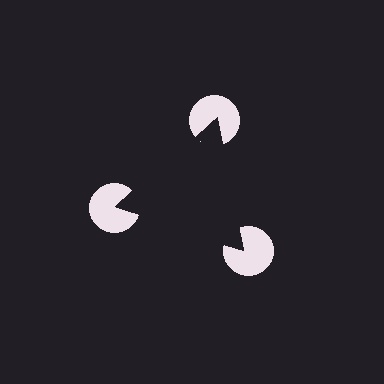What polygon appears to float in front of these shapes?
An illusory triangle — its edges are inferred from the aligned wedge cuts in the pac-man discs, not physically drawn.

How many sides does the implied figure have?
3 sides.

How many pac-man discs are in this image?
There are 3 — one at each vertex of the illusory triangle.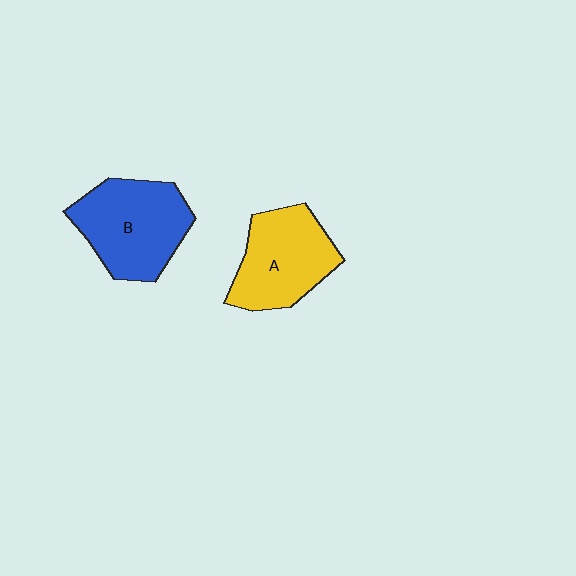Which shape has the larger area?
Shape B (blue).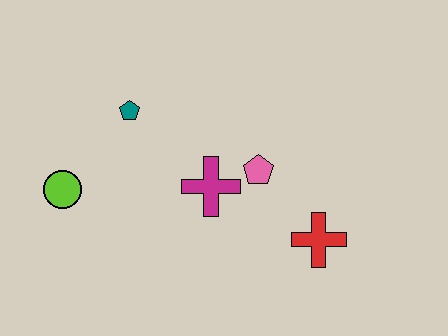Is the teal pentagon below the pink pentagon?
No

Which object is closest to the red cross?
The pink pentagon is closest to the red cross.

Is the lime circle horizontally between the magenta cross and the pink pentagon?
No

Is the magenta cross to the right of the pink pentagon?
No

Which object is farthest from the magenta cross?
The lime circle is farthest from the magenta cross.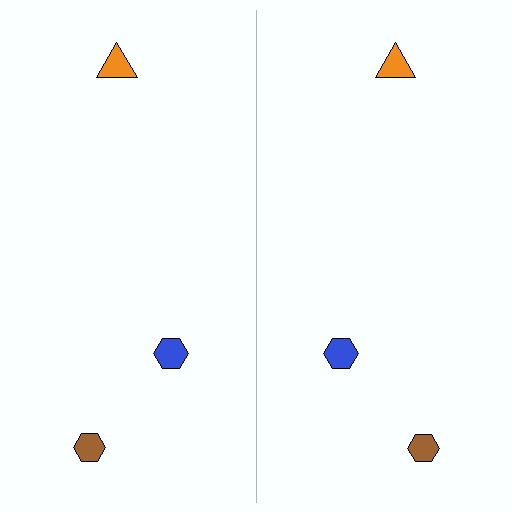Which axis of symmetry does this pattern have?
The pattern has a vertical axis of symmetry running through the center of the image.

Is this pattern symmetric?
Yes, this pattern has bilateral (reflection) symmetry.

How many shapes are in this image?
There are 6 shapes in this image.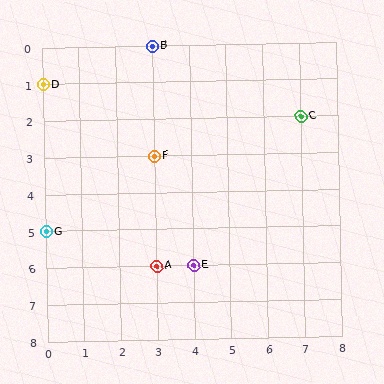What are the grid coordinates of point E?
Point E is at grid coordinates (4, 6).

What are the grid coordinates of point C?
Point C is at grid coordinates (7, 2).